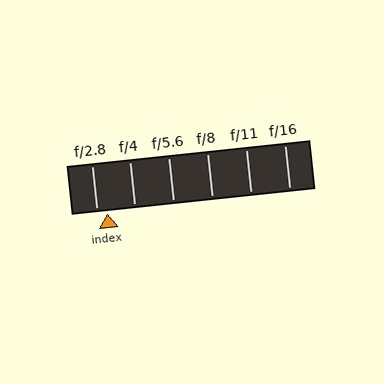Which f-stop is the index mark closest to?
The index mark is closest to f/2.8.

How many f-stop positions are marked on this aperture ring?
There are 6 f-stop positions marked.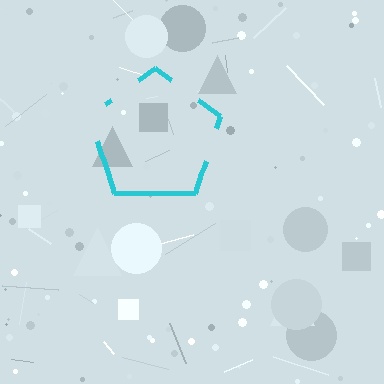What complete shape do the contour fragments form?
The contour fragments form a pentagon.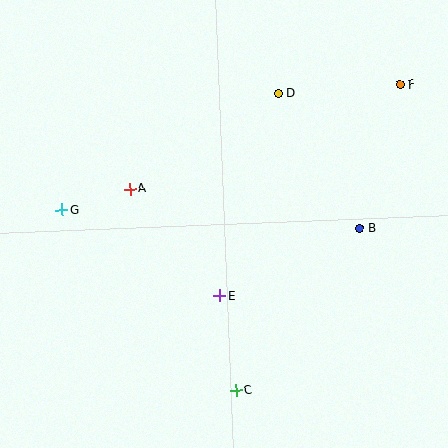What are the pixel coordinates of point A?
Point A is at (130, 189).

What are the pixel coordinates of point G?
Point G is at (62, 210).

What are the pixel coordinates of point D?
Point D is at (278, 93).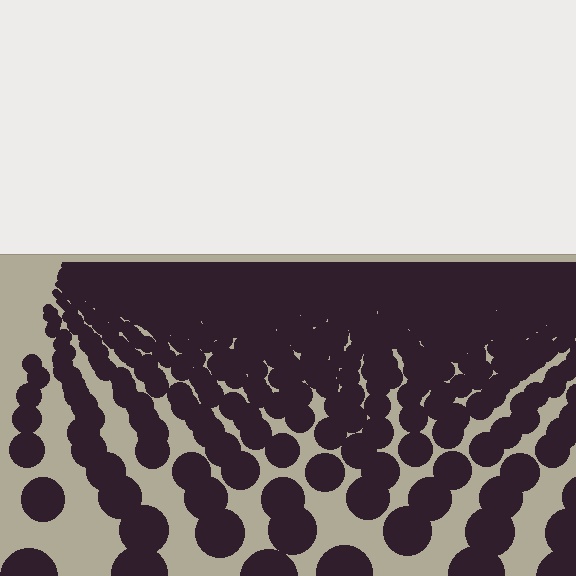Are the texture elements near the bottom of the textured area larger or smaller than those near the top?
Larger. Near the bottom, elements are closer to the viewer and appear at a bigger on-screen size.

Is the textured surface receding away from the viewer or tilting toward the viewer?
The surface is receding away from the viewer. Texture elements get smaller and denser toward the top.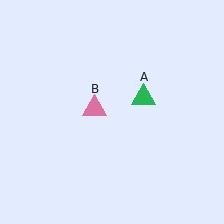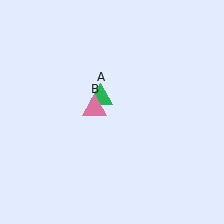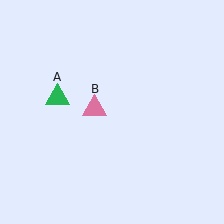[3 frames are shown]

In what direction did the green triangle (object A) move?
The green triangle (object A) moved left.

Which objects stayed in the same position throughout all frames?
Pink triangle (object B) remained stationary.